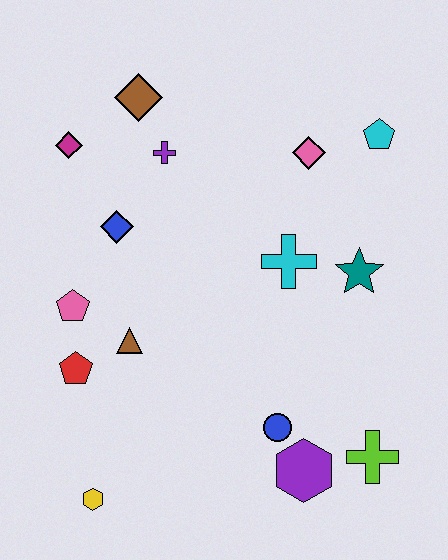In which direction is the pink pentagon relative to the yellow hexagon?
The pink pentagon is above the yellow hexagon.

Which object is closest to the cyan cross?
The teal star is closest to the cyan cross.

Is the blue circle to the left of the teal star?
Yes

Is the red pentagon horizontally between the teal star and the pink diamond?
No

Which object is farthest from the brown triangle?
The cyan pentagon is farthest from the brown triangle.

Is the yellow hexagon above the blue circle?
No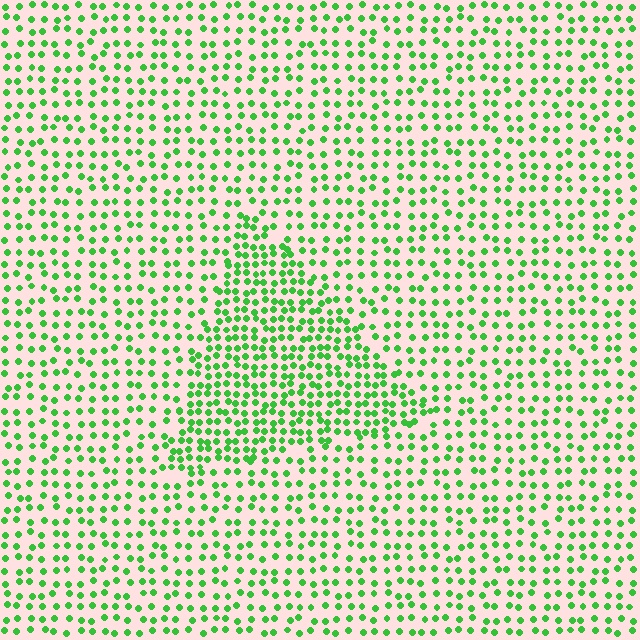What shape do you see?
I see a triangle.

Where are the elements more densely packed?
The elements are more densely packed inside the triangle boundary.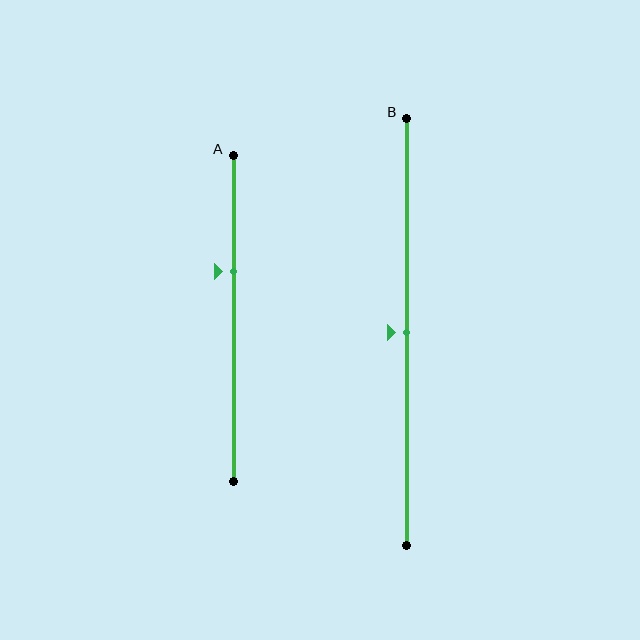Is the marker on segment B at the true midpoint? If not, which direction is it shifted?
Yes, the marker on segment B is at the true midpoint.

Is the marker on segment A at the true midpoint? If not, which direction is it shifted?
No, the marker on segment A is shifted upward by about 14% of the segment length.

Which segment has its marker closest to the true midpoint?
Segment B has its marker closest to the true midpoint.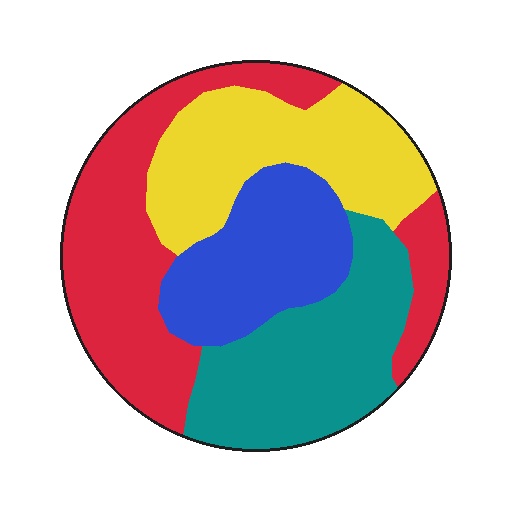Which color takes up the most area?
Red, at roughly 35%.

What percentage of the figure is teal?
Teal covers around 25% of the figure.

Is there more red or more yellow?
Red.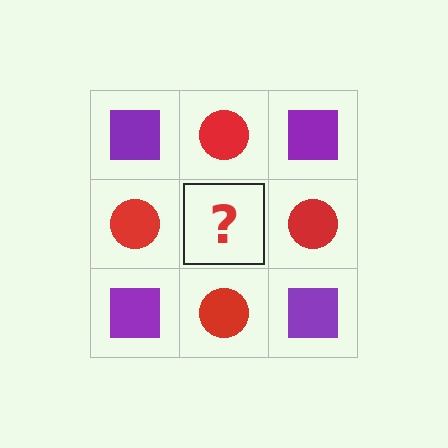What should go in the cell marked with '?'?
The missing cell should contain a purple square.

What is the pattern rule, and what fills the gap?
The rule is that it alternates purple square and red circle in a checkerboard pattern. The gap should be filled with a purple square.